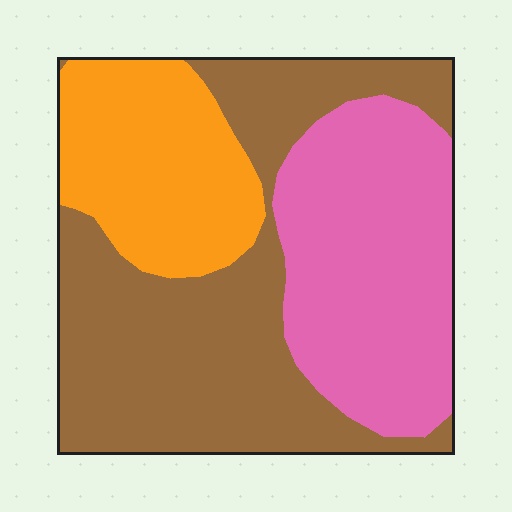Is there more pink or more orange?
Pink.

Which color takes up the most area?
Brown, at roughly 45%.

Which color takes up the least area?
Orange, at roughly 20%.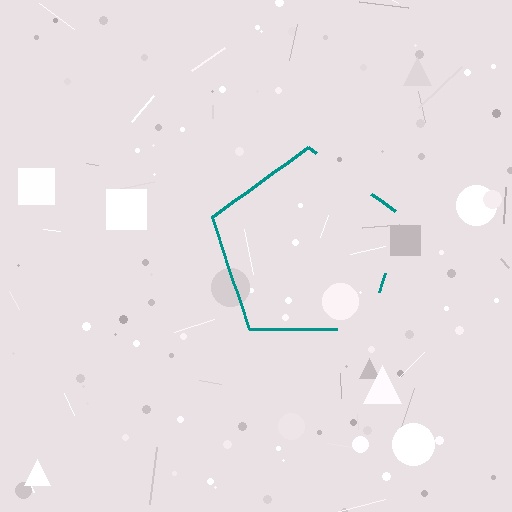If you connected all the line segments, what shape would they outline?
They would outline a pentagon.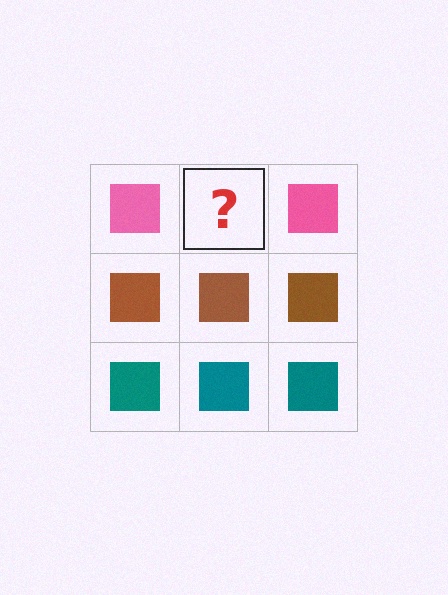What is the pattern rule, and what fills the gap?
The rule is that each row has a consistent color. The gap should be filled with a pink square.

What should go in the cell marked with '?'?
The missing cell should contain a pink square.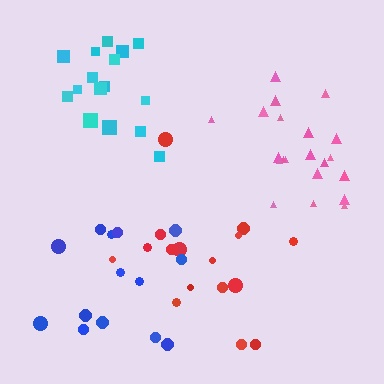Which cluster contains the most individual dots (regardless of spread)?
Pink (23).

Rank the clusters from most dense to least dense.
cyan, pink, blue, red.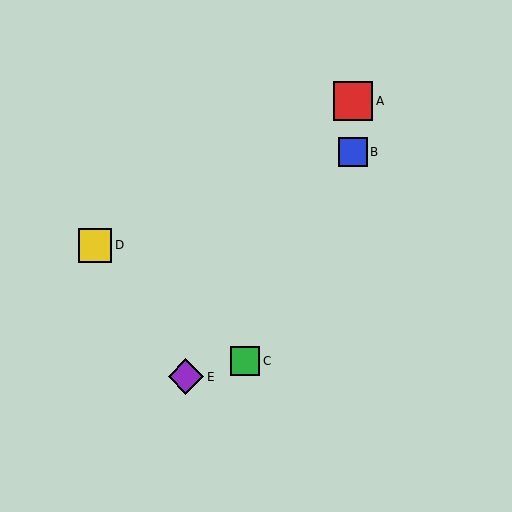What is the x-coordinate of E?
Object E is at x≈186.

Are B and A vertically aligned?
Yes, both are at x≈353.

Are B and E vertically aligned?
No, B is at x≈353 and E is at x≈186.